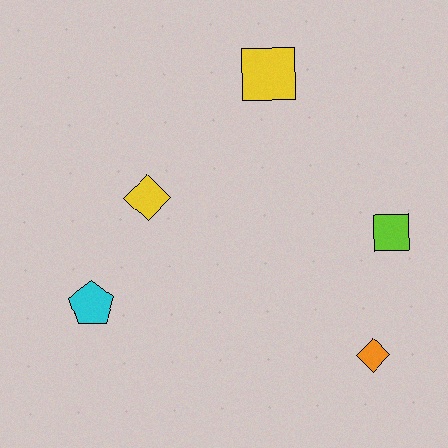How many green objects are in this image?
There are no green objects.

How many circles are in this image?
There are no circles.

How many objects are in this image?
There are 5 objects.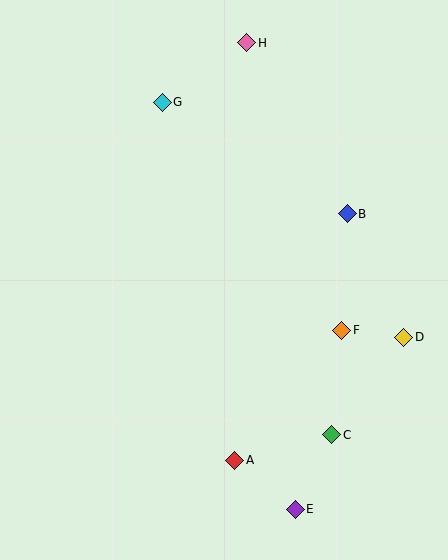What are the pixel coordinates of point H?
Point H is at (247, 43).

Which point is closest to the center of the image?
Point F at (341, 330) is closest to the center.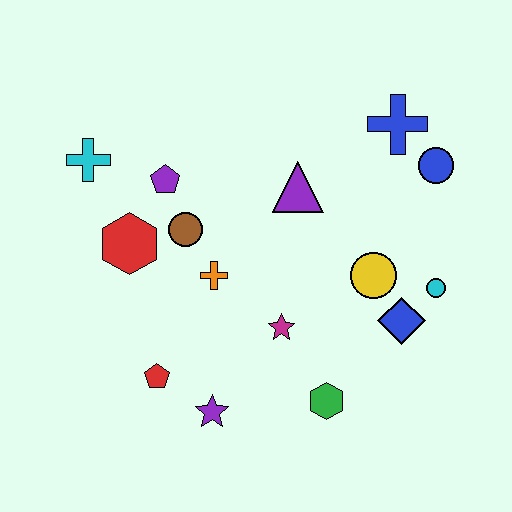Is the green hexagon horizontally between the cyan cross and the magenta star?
No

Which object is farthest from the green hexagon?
The cyan cross is farthest from the green hexagon.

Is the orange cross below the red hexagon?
Yes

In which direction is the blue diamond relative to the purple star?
The blue diamond is to the right of the purple star.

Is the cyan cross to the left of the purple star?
Yes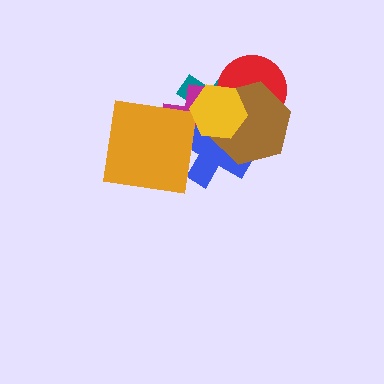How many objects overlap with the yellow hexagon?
5 objects overlap with the yellow hexagon.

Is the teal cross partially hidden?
Yes, it is partially covered by another shape.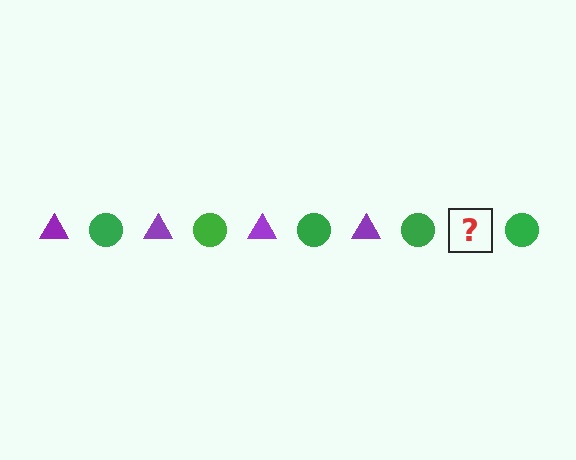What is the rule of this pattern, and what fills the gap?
The rule is that the pattern alternates between purple triangle and green circle. The gap should be filled with a purple triangle.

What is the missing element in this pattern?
The missing element is a purple triangle.